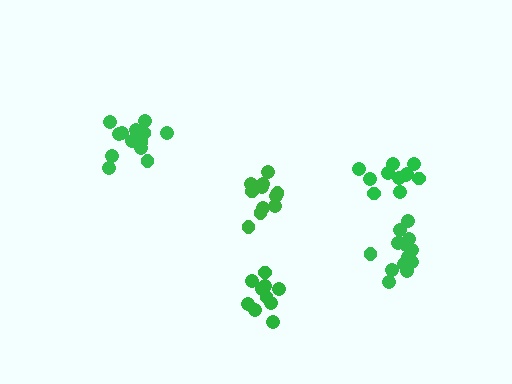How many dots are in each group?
Group 1: 11 dots, Group 2: 12 dots, Group 3: 13 dots, Group 4: 10 dots, Group 5: 13 dots (59 total).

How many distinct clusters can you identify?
There are 5 distinct clusters.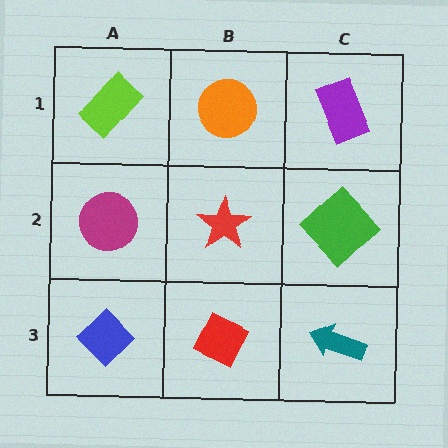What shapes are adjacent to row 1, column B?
A red star (row 2, column B), a lime rectangle (row 1, column A), a purple rectangle (row 1, column C).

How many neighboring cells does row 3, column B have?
3.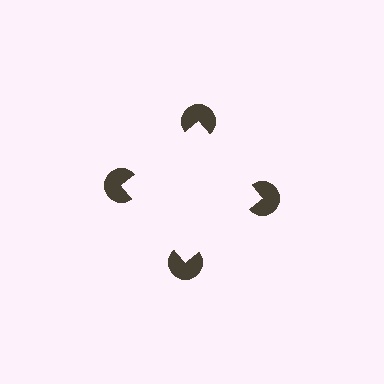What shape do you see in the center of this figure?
An illusory square — its edges are inferred from the aligned wedge cuts in the pac-man discs, not physically drawn.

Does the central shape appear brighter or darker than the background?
It typically appears slightly brighter than the background, even though no actual brightness change is drawn.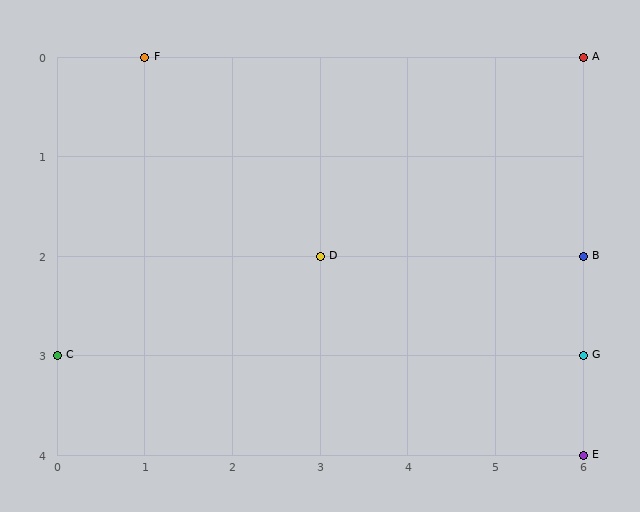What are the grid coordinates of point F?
Point F is at grid coordinates (1, 0).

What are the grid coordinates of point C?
Point C is at grid coordinates (0, 3).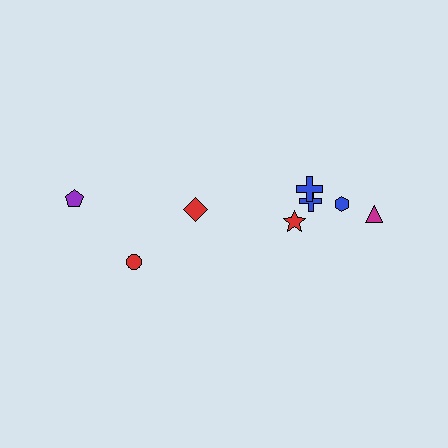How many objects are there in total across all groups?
There are 8 objects.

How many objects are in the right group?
There are 5 objects.